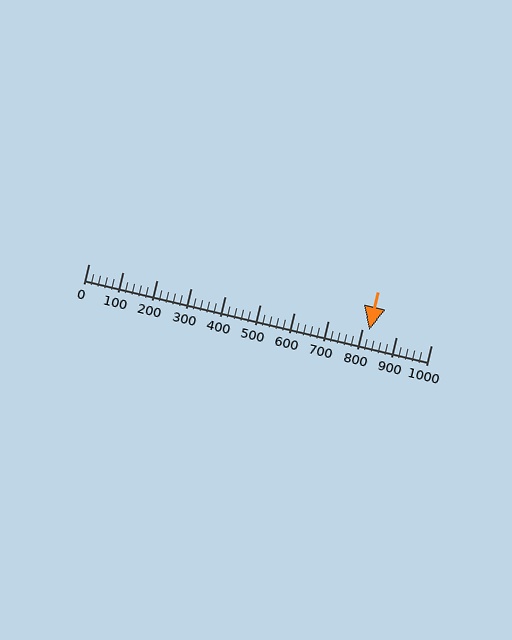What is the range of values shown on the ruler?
The ruler shows values from 0 to 1000.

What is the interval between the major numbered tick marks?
The major tick marks are spaced 100 units apart.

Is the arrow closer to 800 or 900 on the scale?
The arrow is closer to 800.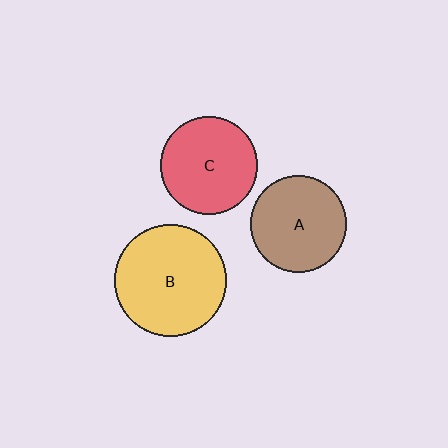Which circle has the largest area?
Circle B (yellow).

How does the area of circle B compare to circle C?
Approximately 1.3 times.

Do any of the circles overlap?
No, none of the circles overlap.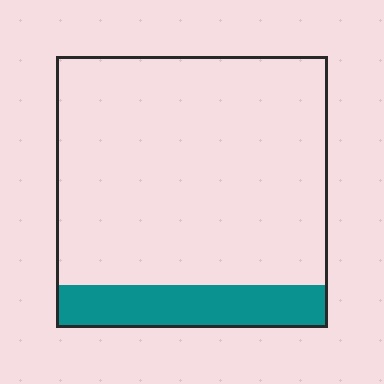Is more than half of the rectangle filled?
No.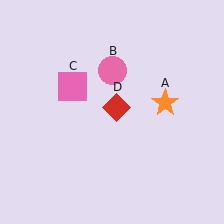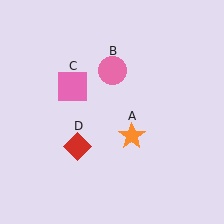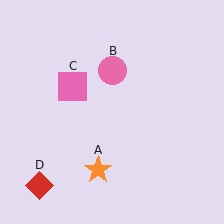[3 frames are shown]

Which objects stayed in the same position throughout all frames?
Pink circle (object B) and pink square (object C) remained stationary.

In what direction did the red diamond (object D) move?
The red diamond (object D) moved down and to the left.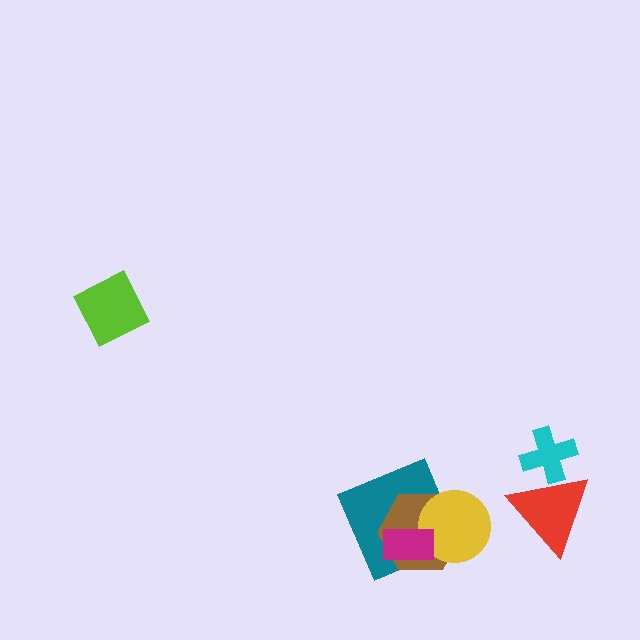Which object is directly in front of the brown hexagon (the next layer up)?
The yellow circle is directly in front of the brown hexagon.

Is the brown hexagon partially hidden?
Yes, it is partially covered by another shape.